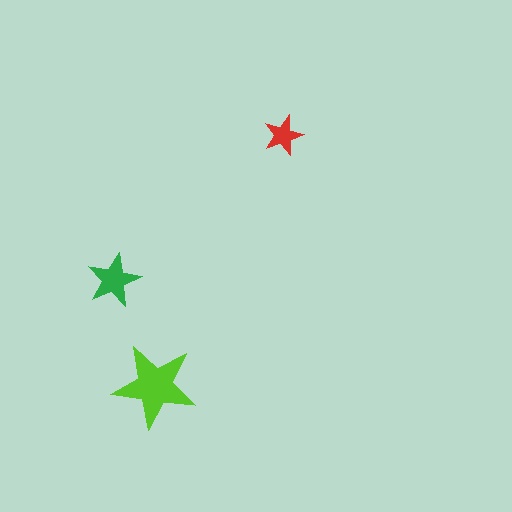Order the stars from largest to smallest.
the lime one, the green one, the red one.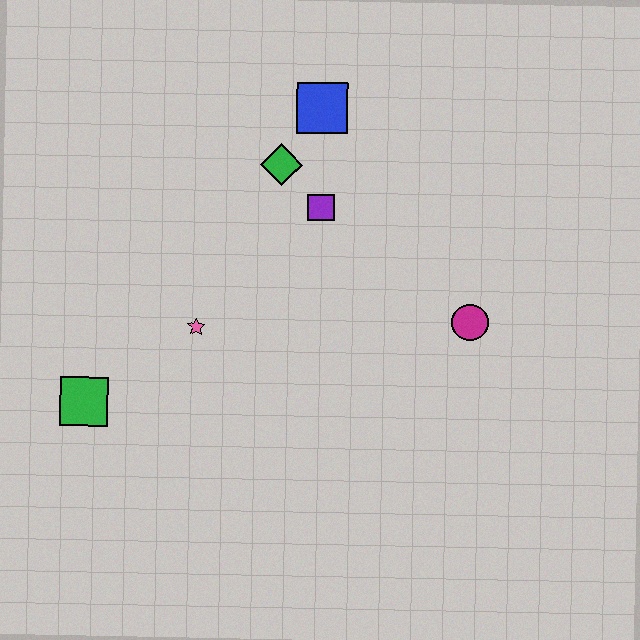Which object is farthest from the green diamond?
The green square is farthest from the green diamond.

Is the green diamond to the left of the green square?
No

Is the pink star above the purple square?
No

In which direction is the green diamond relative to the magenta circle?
The green diamond is to the left of the magenta circle.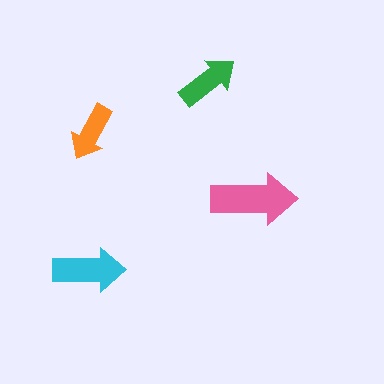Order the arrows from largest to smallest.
the pink one, the cyan one, the green one, the orange one.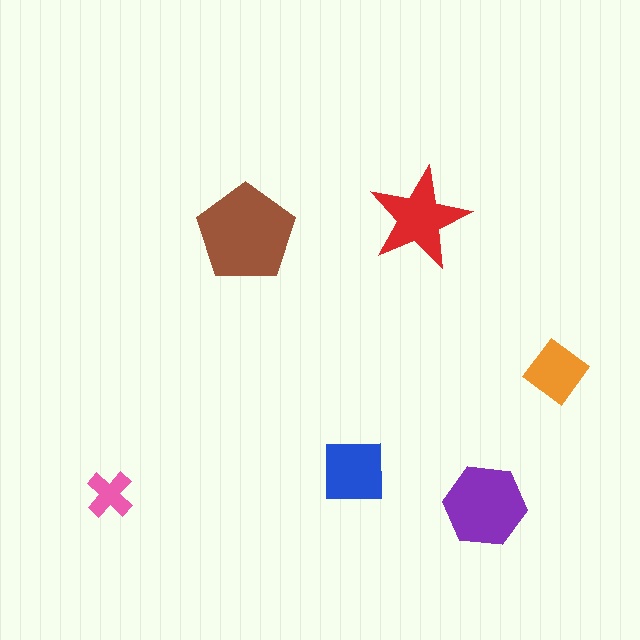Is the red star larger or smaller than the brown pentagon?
Smaller.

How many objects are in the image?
There are 6 objects in the image.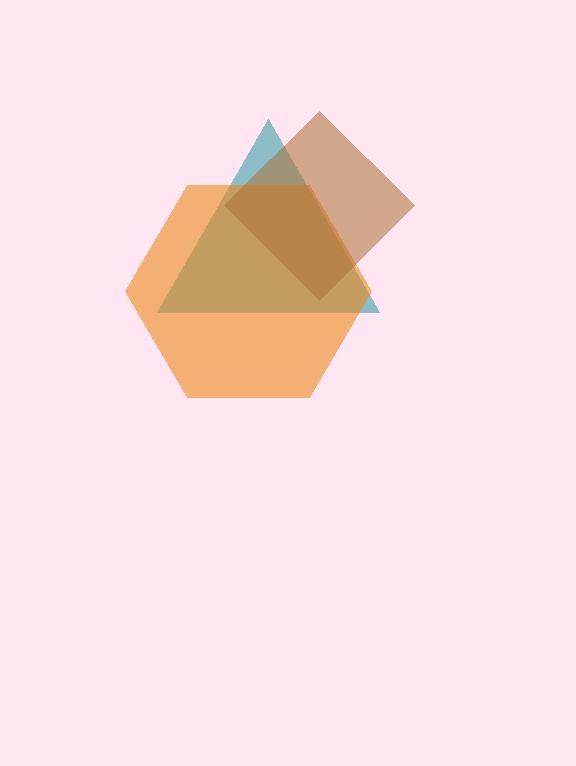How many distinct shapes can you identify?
There are 3 distinct shapes: a teal triangle, an orange hexagon, a brown diamond.